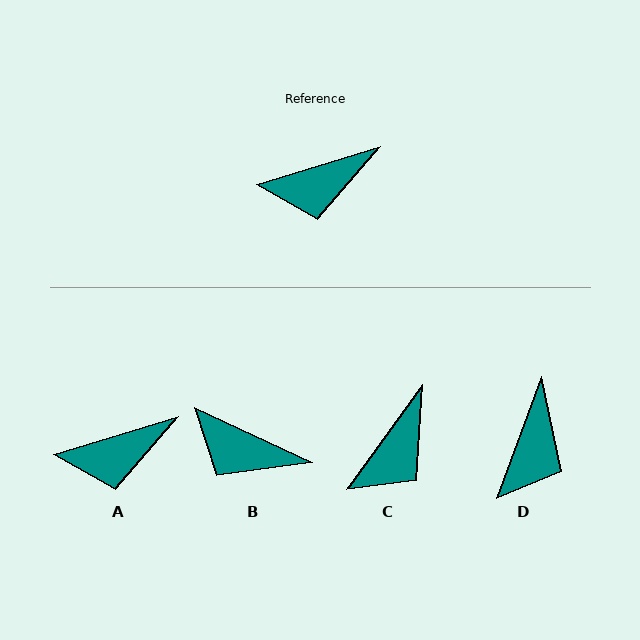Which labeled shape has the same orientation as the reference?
A.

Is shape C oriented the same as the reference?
No, it is off by about 37 degrees.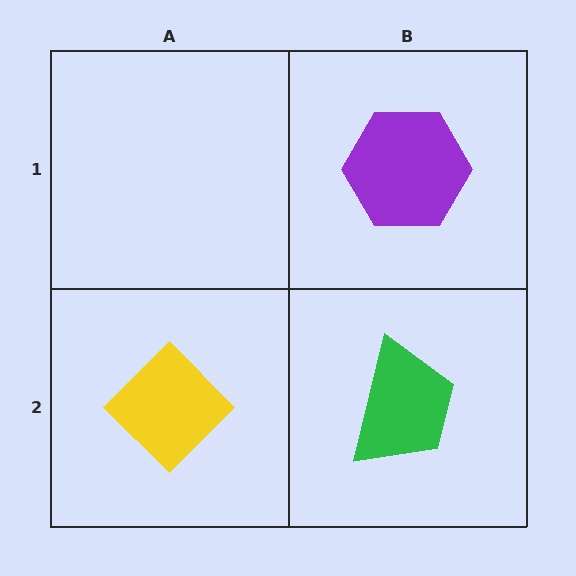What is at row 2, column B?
A green trapezoid.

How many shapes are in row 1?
1 shape.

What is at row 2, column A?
A yellow diamond.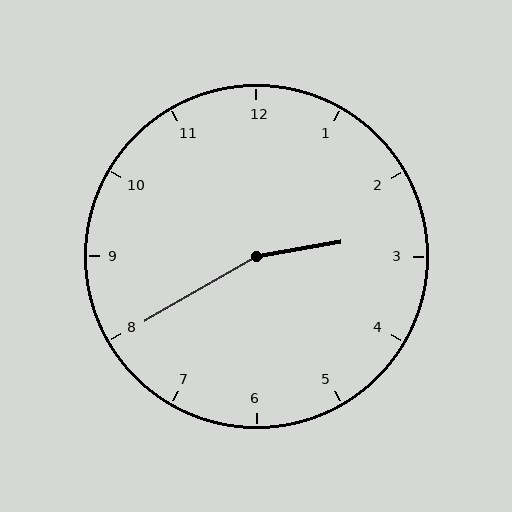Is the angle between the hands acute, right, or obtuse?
It is obtuse.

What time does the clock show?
2:40.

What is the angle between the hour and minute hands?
Approximately 160 degrees.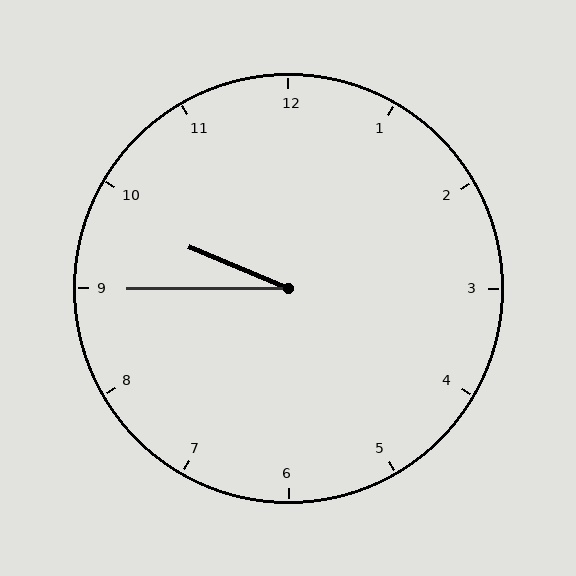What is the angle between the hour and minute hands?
Approximately 22 degrees.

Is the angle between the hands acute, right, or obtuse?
It is acute.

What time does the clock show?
9:45.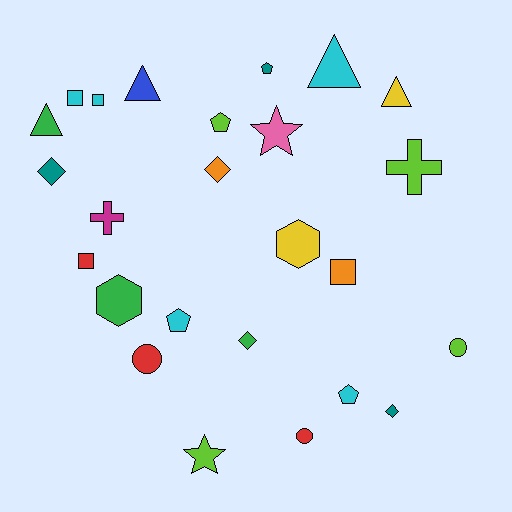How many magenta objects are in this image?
There is 1 magenta object.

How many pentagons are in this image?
There are 4 pentagons.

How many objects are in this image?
There are 25 objects.